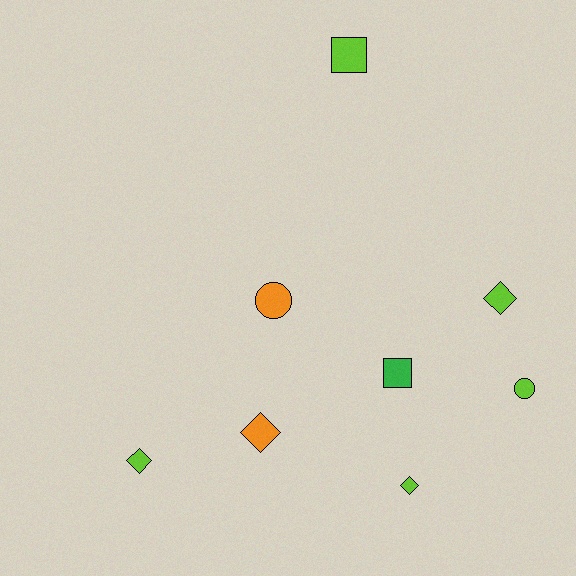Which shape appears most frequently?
Diamond, with 4 objects.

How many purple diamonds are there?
There are no purple diamonds.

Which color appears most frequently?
Lime, with 5 objects.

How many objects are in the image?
There are 8 objects.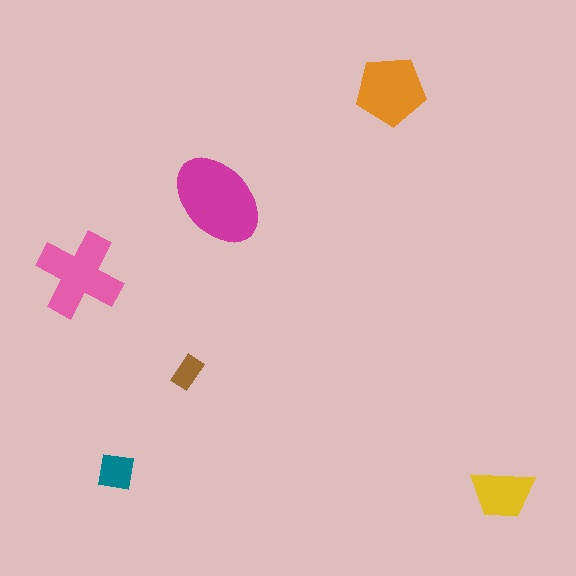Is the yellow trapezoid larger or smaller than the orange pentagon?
Smaller.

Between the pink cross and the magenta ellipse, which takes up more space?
The magenta ellipse.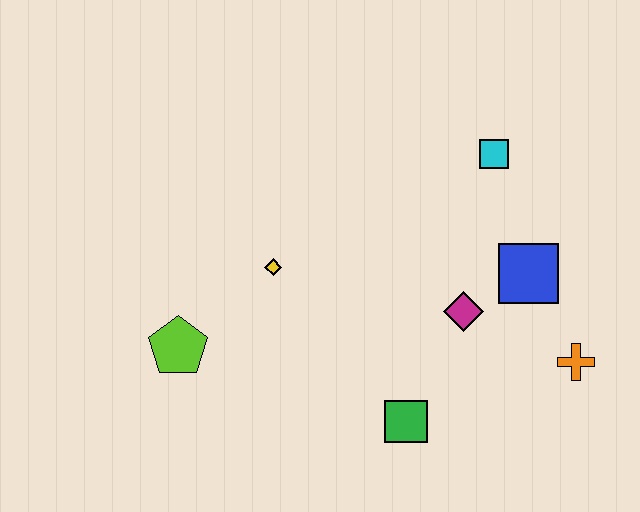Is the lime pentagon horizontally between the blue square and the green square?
No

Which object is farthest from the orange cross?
The lime pentagon is farthest from the orange cross.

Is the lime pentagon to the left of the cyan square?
Yes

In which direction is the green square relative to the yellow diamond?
The green square is below the yellow diamond.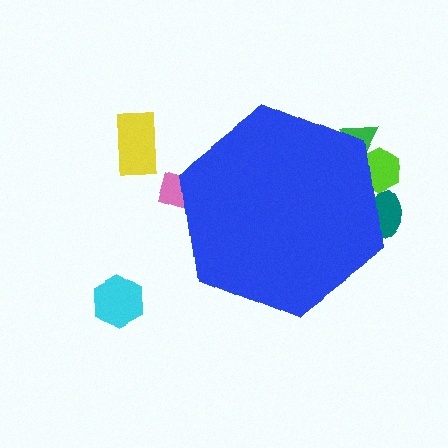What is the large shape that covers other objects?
A blue hexagon.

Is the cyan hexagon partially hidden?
No, the cyan hexagon is fully visible.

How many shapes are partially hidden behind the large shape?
4 shapes are partially hidden.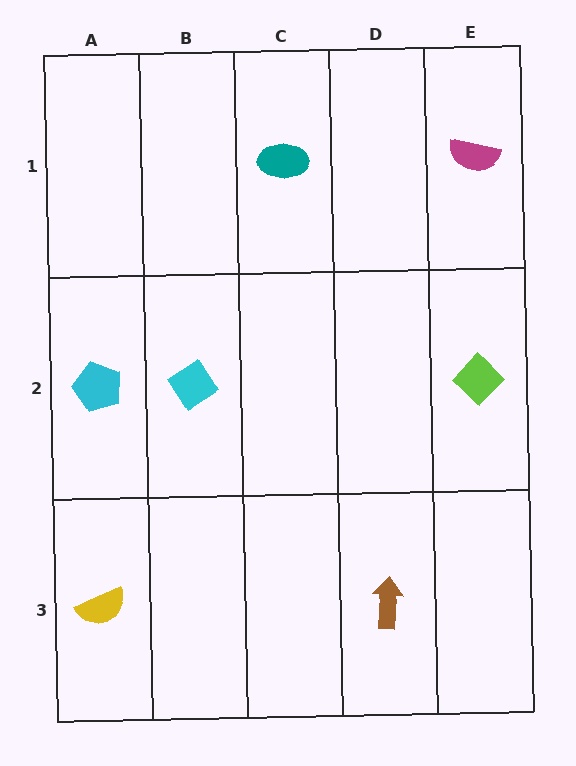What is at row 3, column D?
A brown arrow.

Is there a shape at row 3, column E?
No, that cell is empty.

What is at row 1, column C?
A teal ellipse.